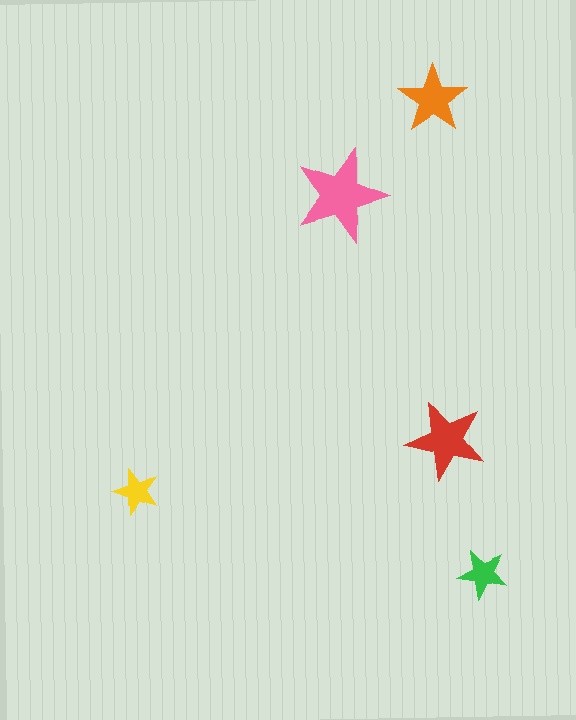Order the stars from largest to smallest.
the pink one, the red one, the orange one, the green one, the yellow one.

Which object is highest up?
The orange star is topmost.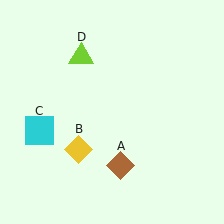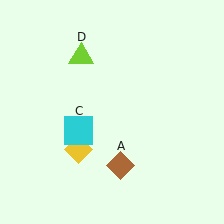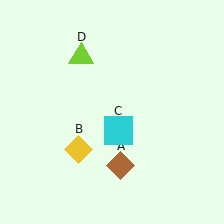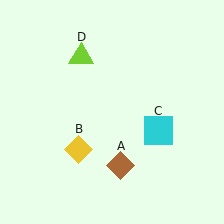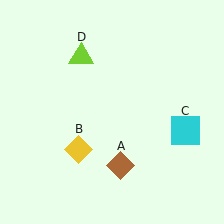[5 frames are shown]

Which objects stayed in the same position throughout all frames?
Brown diamond (object A) and yellow diamond (object B) and lime triangle (object D) remained stationary.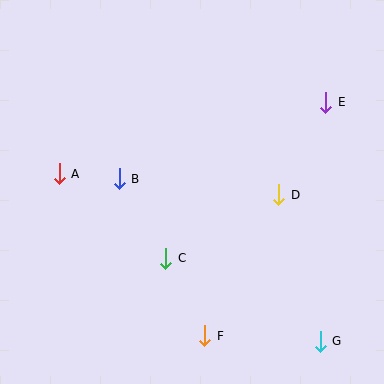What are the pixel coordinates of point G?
Point G is at (320, 341).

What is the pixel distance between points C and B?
The distance between C and B is 92 pixels.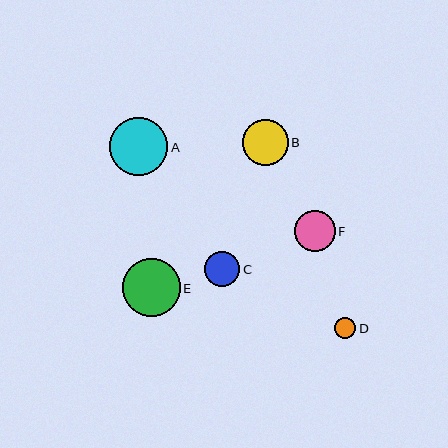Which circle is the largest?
Circle A is the largest with a size of approximately 59 pixels.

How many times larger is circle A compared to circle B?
Circle A is approximately 1.3 times the size of circle B.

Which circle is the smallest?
Circle D is the smallest with a size of approximately 21 pixels.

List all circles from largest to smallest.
From largest to smallest: A, E, B, F, C, D.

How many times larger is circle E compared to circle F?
Circle E is approximately 1.4 times the size of circle F.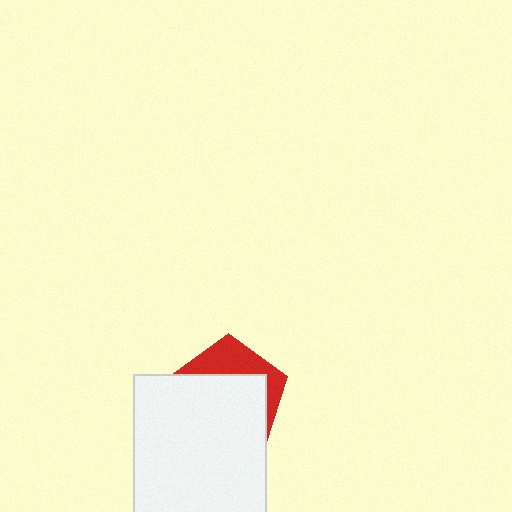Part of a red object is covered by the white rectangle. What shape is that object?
It is a pentagon.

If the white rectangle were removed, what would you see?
You would see the complete red pentagon.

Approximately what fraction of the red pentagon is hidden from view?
Roughly 68% of the red pentagon is hidden behind the white rectangle.